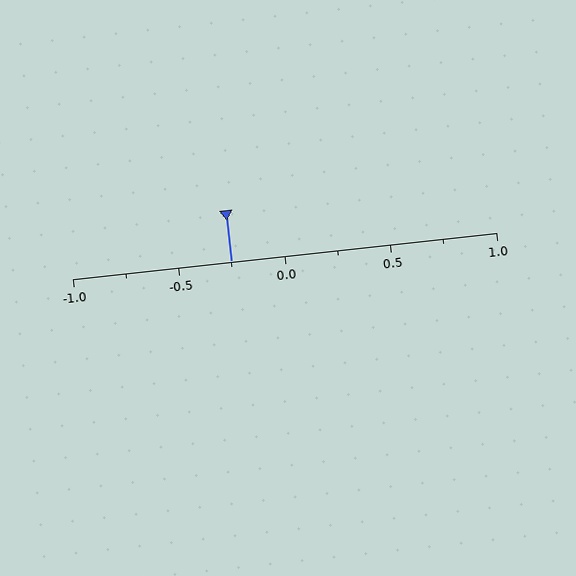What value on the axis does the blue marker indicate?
The marker indicates approximately -0.25.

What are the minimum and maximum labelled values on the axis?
The axis runs from -1.0 to 1.0.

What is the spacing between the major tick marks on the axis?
The major ticks are spaced 0.5 apart.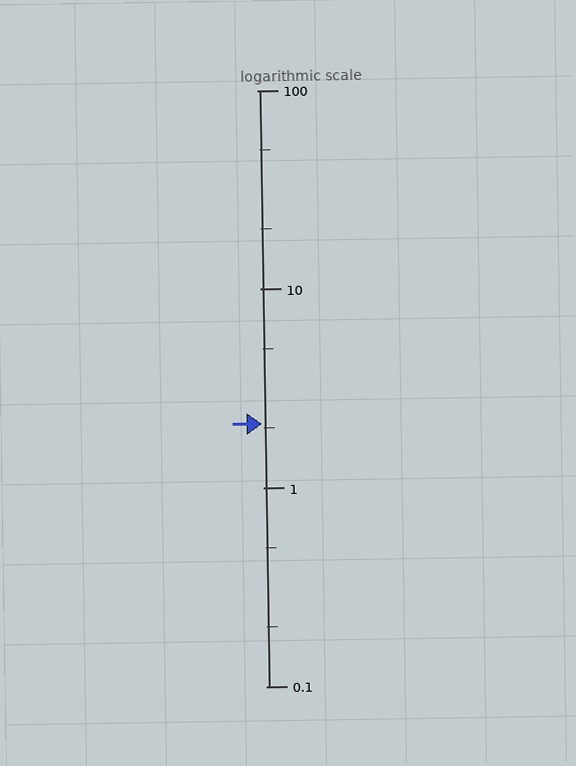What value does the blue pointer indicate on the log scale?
The pointer indicates approximately 2.1.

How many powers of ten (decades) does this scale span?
The scale spans 3 decades, from 0.1 to 100.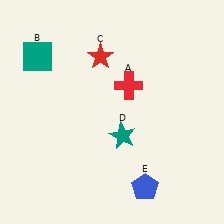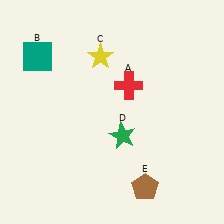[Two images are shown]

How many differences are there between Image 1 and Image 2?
There are 3 differences between the two images.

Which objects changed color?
C changed from red to yellow. D changed from teal to green. E changed from blue to brown.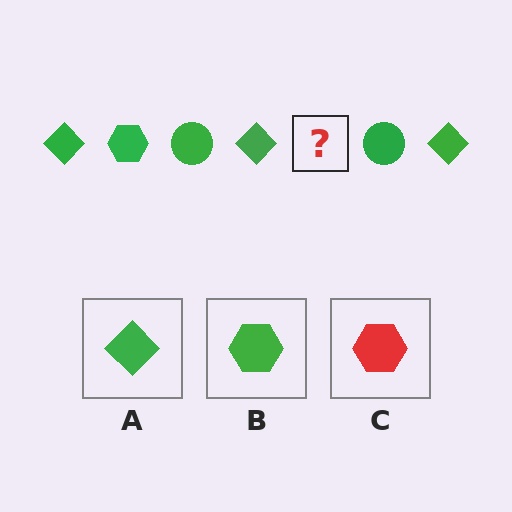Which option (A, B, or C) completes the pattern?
B.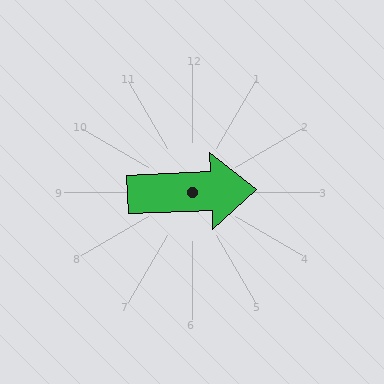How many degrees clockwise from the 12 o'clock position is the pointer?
Approximately 88 degrees.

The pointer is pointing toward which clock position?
Roughly 3 o'clock.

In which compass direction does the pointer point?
East.